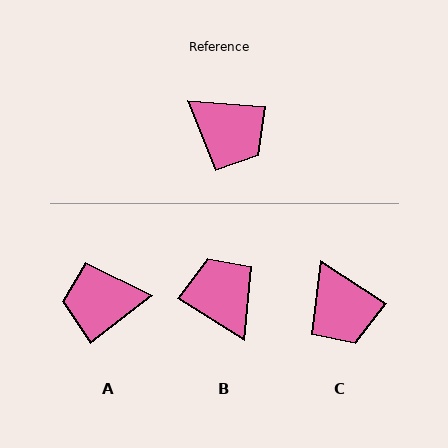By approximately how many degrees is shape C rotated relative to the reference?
Approximately 29 degrees clockwise.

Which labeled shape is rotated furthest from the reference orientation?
B, about 152 degrees away.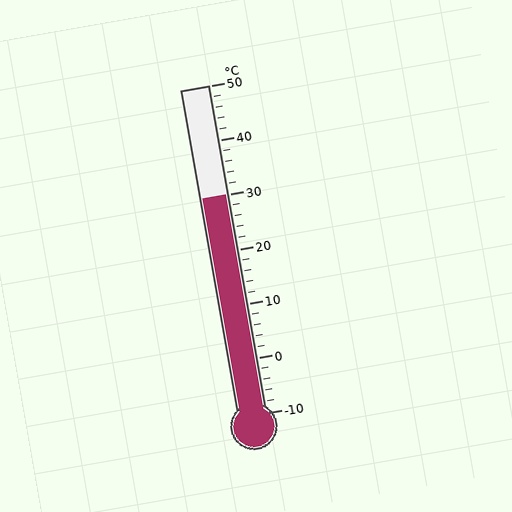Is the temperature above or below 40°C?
The temperature is below 40°C.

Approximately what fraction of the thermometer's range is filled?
The thermometer is filled to approximately 65% of its range.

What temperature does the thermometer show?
The thermometer shows approximately 30°C.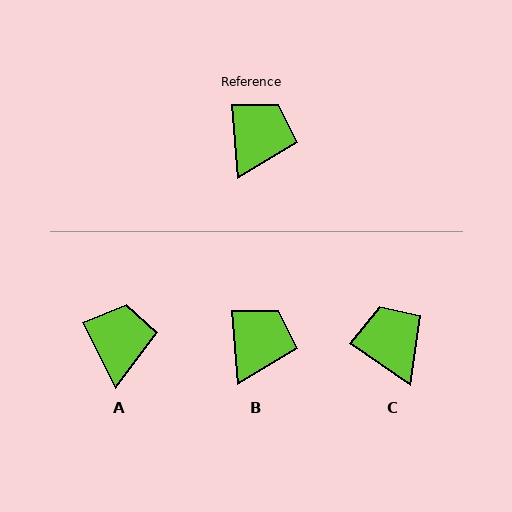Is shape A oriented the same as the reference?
No, it is off by about 22 degrees.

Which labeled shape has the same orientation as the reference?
B.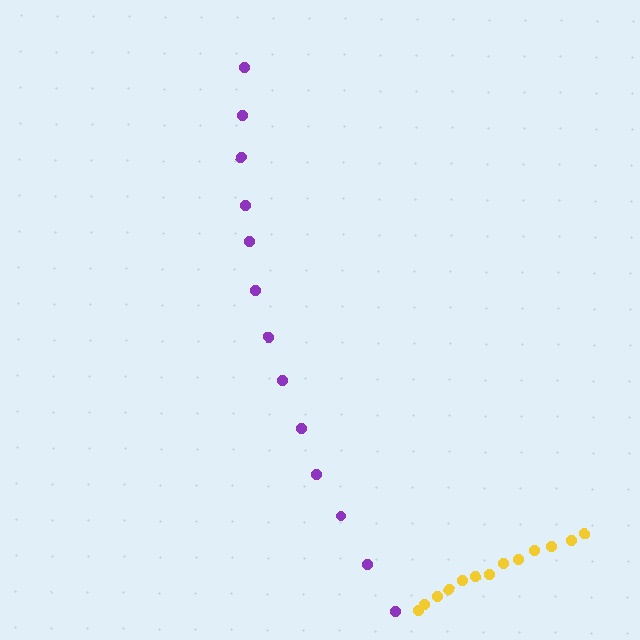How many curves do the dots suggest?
There are 2 distinct paths.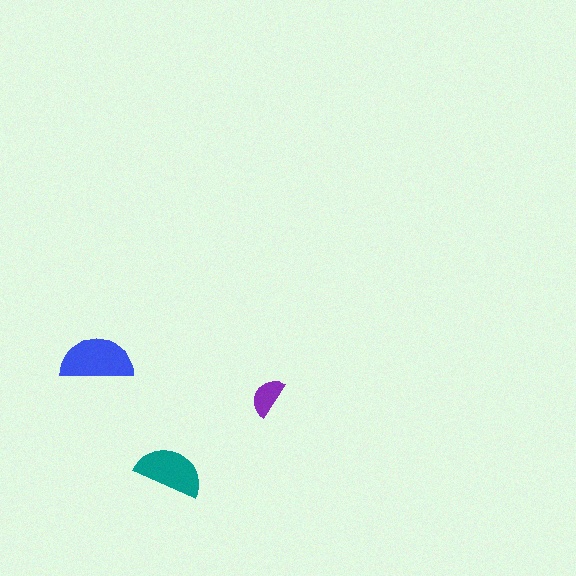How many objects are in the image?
There are 3 objects in the image.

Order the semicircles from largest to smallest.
the blue one, the teal one, the purple one.